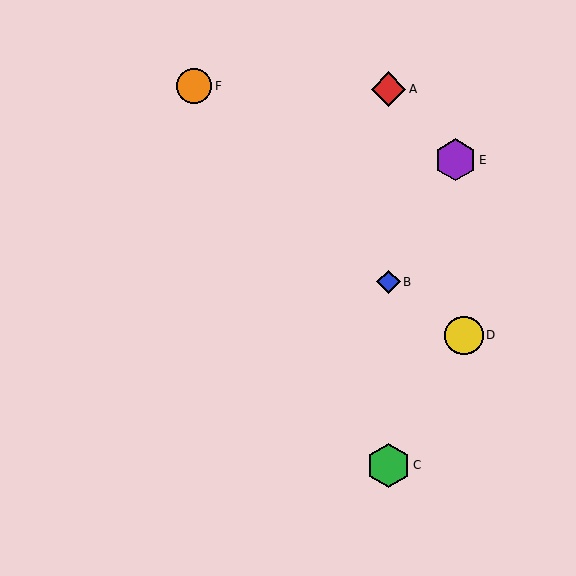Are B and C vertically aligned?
Yes, both are at x≈389.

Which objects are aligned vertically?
Objects A, B, C are aligned vertically.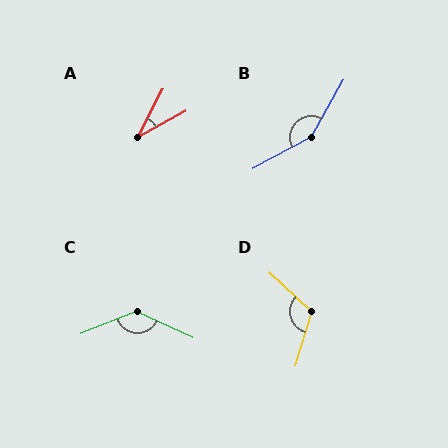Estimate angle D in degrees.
Approximately 116 degrees.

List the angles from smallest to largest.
A (34°), D (116°), C (133°), B (148°).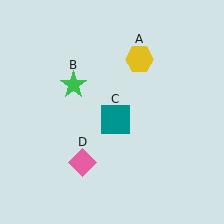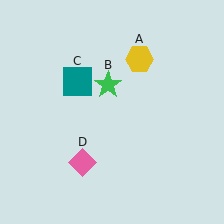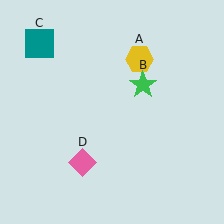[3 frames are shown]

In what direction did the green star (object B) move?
The green star (object B) moved right.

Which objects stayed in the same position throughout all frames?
Yellow hexagon (object A) and pink diamond (object D) remained stationary.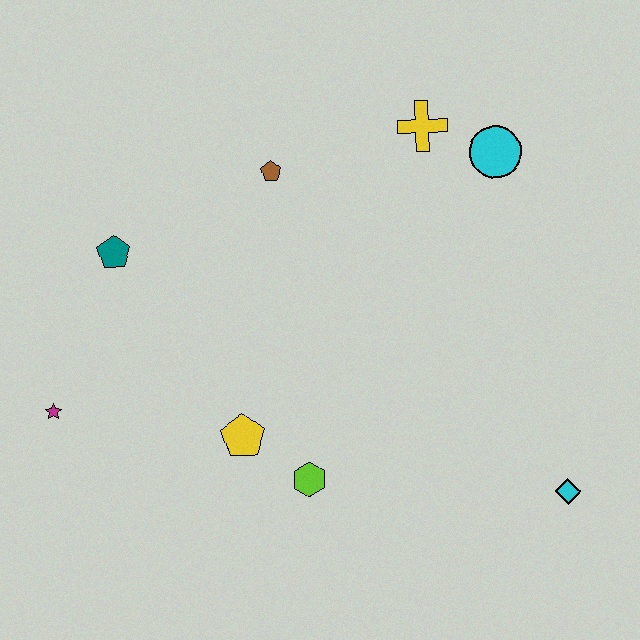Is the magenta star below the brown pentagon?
Yes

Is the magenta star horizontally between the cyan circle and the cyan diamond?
No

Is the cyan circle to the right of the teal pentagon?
Yes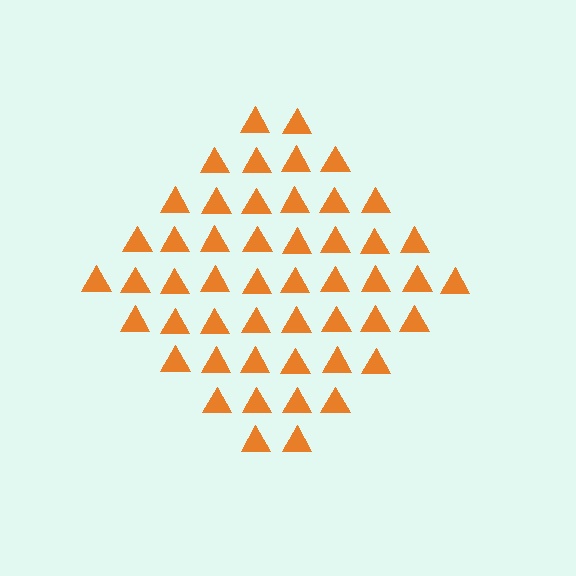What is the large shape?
The large shape is a diamond.